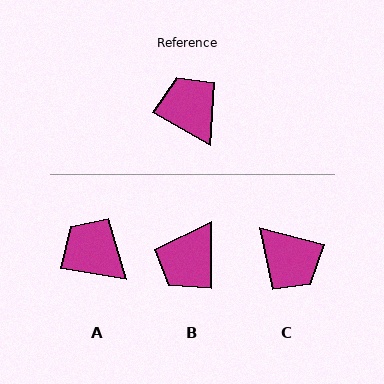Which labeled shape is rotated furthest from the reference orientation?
C, about 164 degrees away.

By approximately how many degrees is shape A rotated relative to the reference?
Approximately 20 degrees counter-clockwise.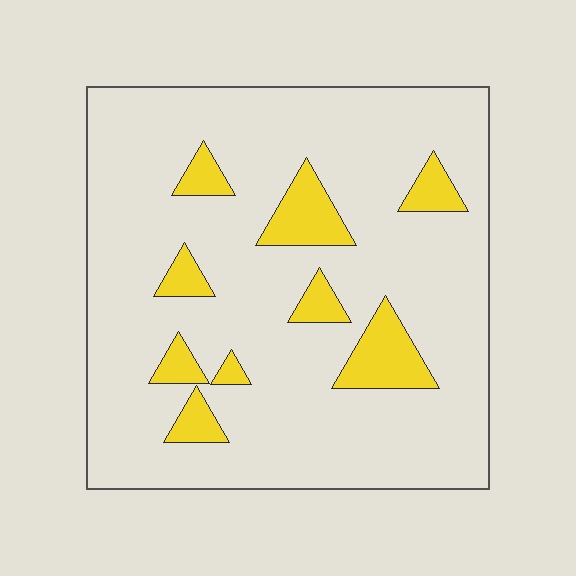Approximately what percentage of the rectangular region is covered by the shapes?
Approximately 15%.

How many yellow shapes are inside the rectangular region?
9.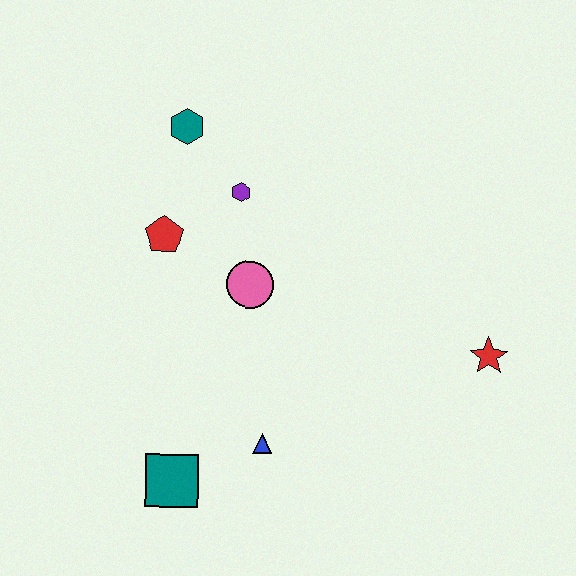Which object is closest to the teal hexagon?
The purple hexagon is closest to the teal hexagon.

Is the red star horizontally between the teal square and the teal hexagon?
No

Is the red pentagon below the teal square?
No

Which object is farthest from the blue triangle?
The teal hexagon is farthest from the blue triangle.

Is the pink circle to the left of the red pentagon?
No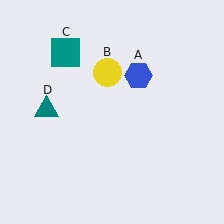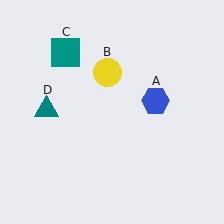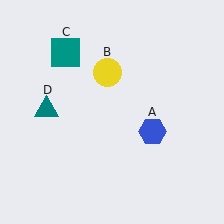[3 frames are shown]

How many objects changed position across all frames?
1 object changed position: blue hexagon (object A).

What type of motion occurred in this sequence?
The blue hexagon (object A) rotated clockwise around the center of the scene.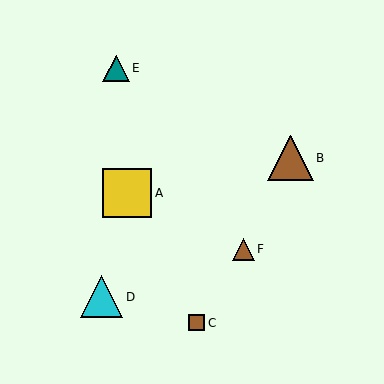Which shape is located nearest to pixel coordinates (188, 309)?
The brown square (labeled C) at (196, 323) is nearest to that location.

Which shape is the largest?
The yellow square (labeled A) is the largest.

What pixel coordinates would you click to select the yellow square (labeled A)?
Click at (127, 193) to select the yellow square A.